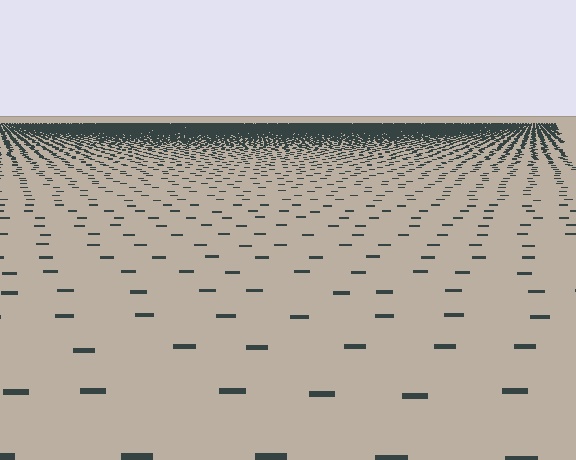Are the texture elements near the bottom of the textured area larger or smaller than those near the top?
Larger. Near the bottom, elements are closer to the viewer and appear at a bigger on-screen size.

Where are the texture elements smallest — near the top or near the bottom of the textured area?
Near the top.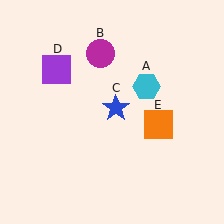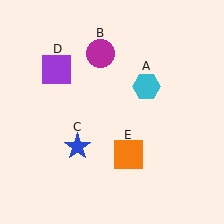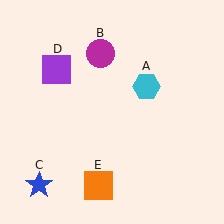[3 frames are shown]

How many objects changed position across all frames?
2 objects changed position: blue star (object C), orange square (object E).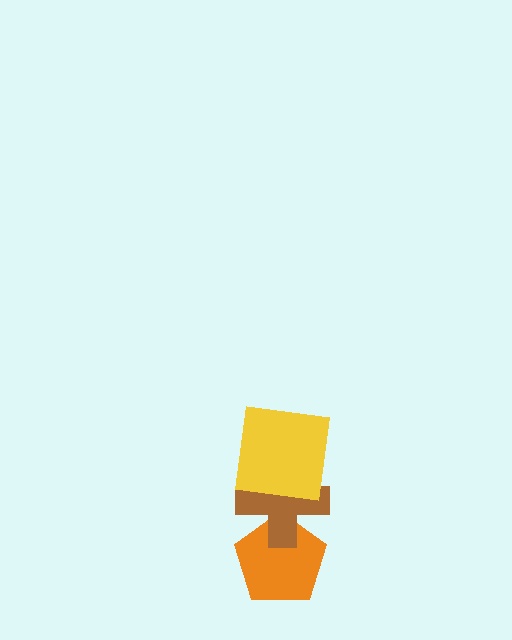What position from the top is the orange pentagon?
The orange pentagon is 3rd from the top.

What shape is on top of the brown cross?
The yellow square is on top of the brown cross.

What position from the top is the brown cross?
The brown cross is 2nd from the top.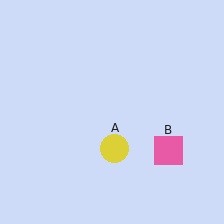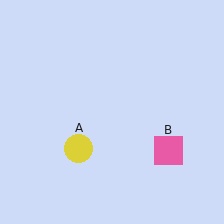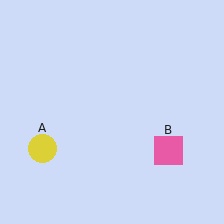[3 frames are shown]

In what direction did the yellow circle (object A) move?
The yellow circle (object A) moved left.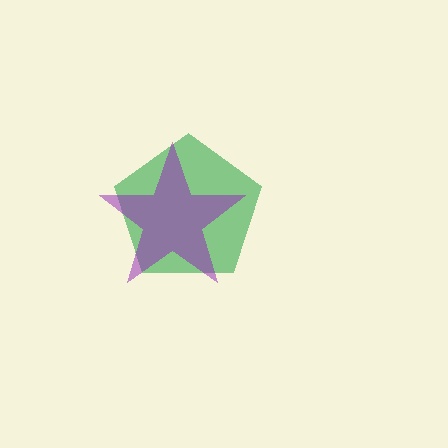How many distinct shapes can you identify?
There are 2 distinct shapes: a green pentagon, a purple star.